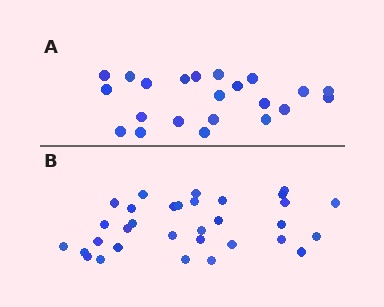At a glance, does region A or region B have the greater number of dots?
Region B (the bottom region) has more dots.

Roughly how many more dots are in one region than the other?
Region B has roughly 10 or so more dots than region A.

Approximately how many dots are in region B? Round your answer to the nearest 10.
About 30 dots. (The exact count is 32, which rounds to 30.)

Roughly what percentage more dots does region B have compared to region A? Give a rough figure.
About 45% more.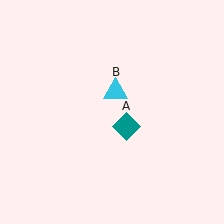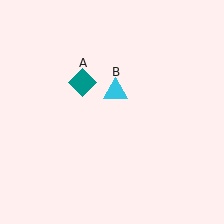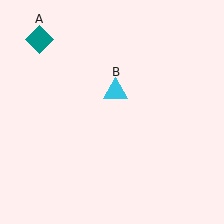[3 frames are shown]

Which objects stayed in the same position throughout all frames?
Cyan triangle (object B) remained stationary.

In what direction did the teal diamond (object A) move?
The teal diamond (object A) moved up and to the left.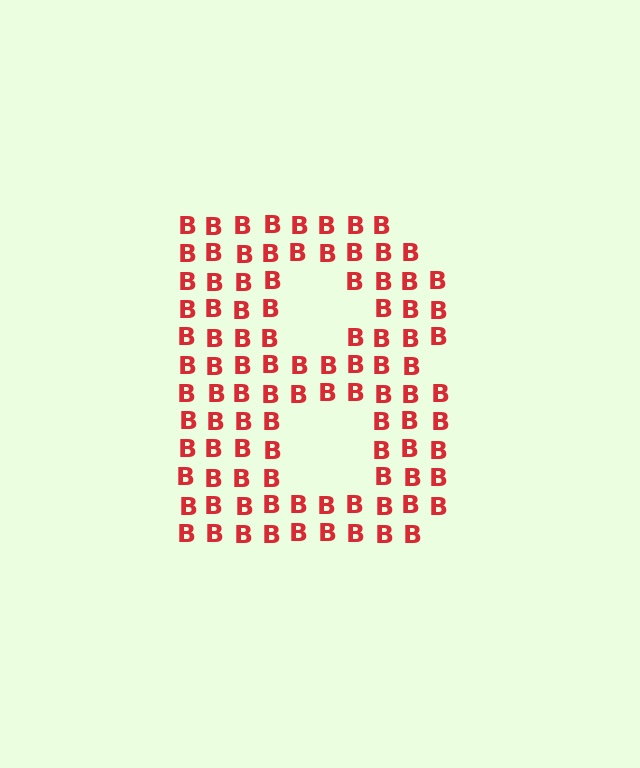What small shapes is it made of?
It is made of small letter B's.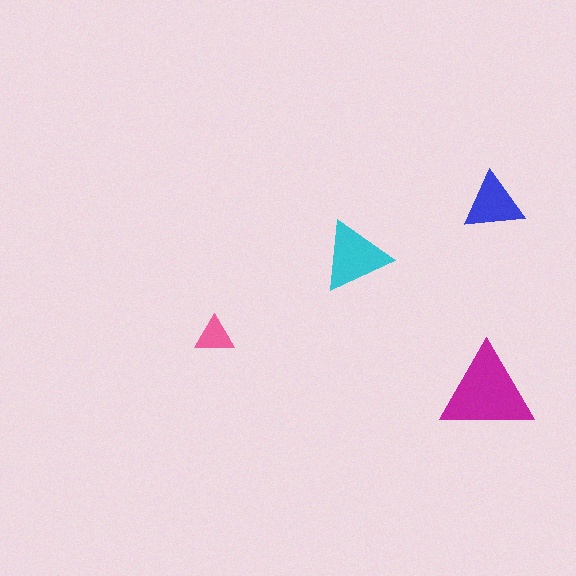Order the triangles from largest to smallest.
the magenta one, the cyan one, the blue one, the pink one.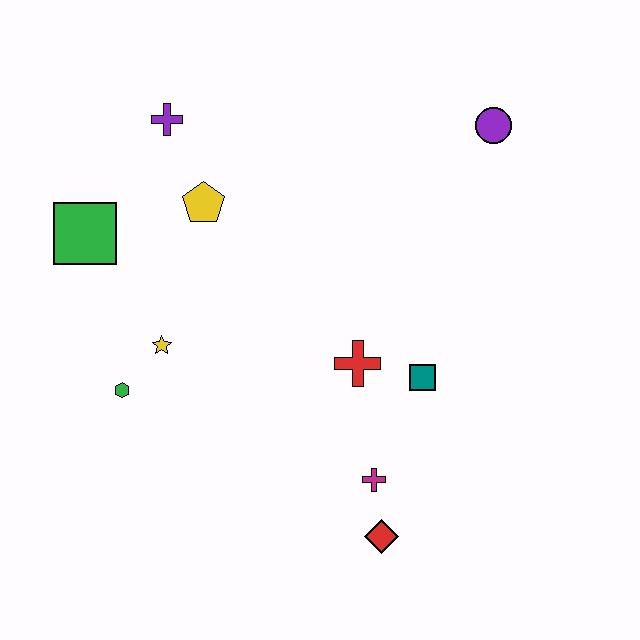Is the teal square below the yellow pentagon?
Yes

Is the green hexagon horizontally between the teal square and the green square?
Yes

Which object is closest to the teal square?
The red cross is closest to the teal square.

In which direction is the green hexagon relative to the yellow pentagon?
The green hexagon is below the yellow pentagon.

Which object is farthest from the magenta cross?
The purple cross is farthest from the magenta cross.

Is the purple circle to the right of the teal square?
Yes